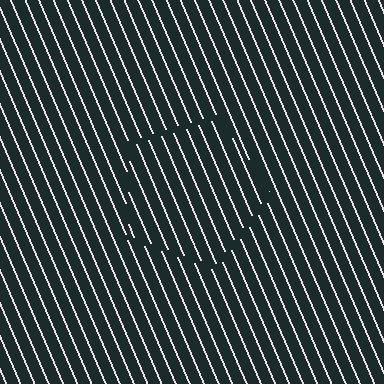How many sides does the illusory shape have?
5 sides — the line-ends trace a pentagon.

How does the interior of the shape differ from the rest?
The interior of the shape contains the same grating, shifted by half a period — the contour is defined by the phase discontinuity where line-ends from the inner and outer gratings abut.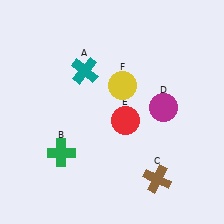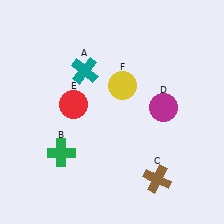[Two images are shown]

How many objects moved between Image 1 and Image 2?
1 object moved between the two images.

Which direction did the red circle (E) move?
The red circle (E) moved left.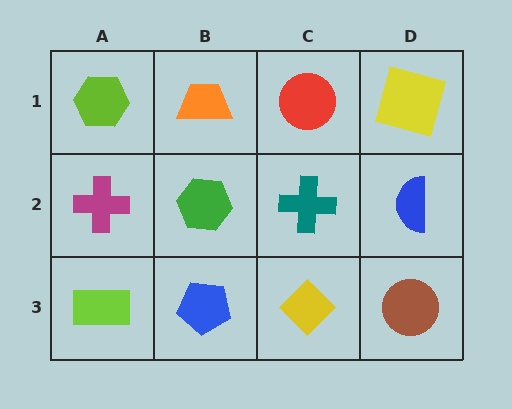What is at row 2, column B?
A green hexagon.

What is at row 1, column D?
A yellow square.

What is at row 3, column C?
A yellow diamond.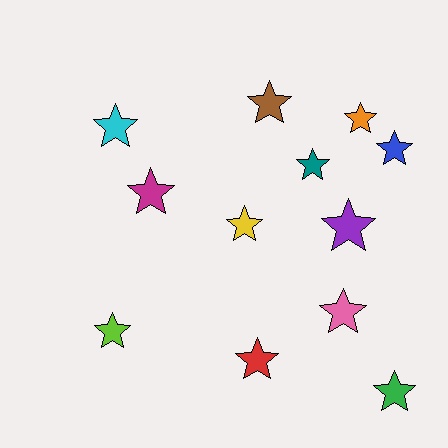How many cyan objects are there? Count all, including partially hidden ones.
There is 1 cyan object.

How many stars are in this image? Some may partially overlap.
There are 12 stars.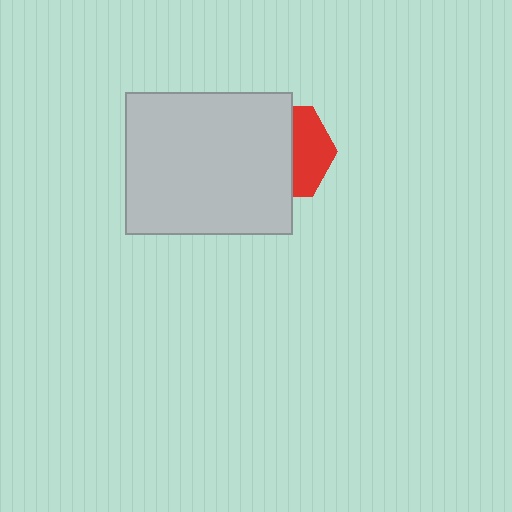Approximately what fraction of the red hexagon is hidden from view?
Roughly 59% of the red hexagon is hidden behind the light gray rectangle.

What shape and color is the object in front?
The object in front is a light gray rectangle.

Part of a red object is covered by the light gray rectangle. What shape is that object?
It is a hexagon.